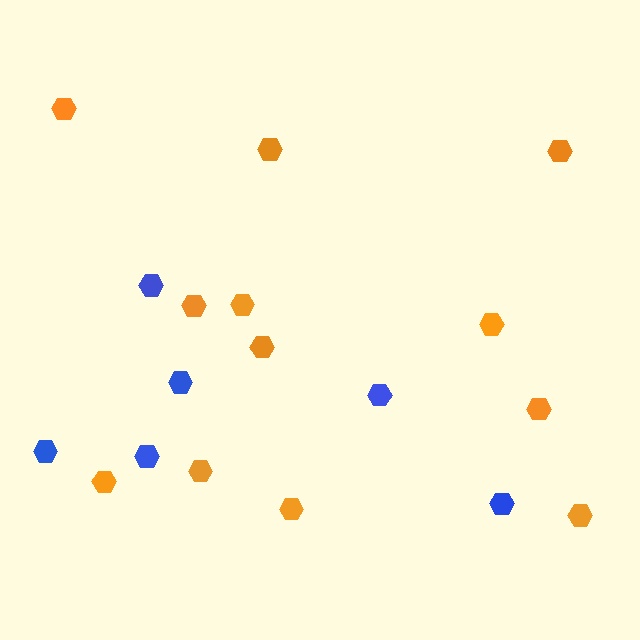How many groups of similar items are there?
There are 2 groups: one group of orange hexagons (12) and one group of blue hexagons (6).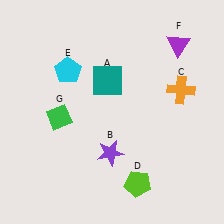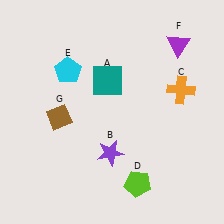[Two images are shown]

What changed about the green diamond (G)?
In Image 1, G is green. In Image 2, it changed to brown.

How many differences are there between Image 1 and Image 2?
There is 1 difference between the two images.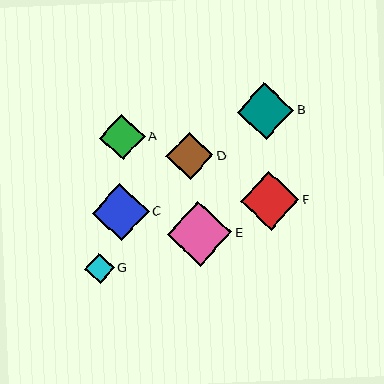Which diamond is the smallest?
Diamond G is the smallest with a size of approximately 30 pixels.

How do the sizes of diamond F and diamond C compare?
Diamond F and diamond C are approximately the same size.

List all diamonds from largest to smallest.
From largest to smallest: E, F, C, B, D, A, G.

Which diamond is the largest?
Diamond E is the largest with a size of approximately 64 pixels.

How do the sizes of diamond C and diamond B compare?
Diamond C and diamond B are approximately the same size.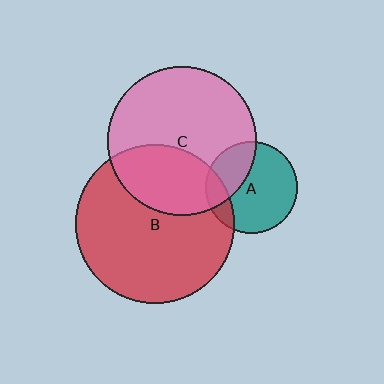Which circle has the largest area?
Circle B (red).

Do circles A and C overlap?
Yes.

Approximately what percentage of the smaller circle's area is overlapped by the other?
Approximately 30%.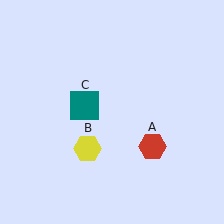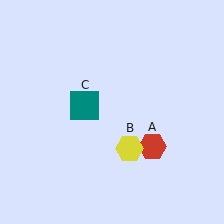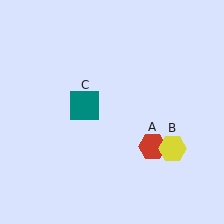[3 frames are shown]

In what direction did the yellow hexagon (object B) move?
The yellow hexagon (object B) moved right.